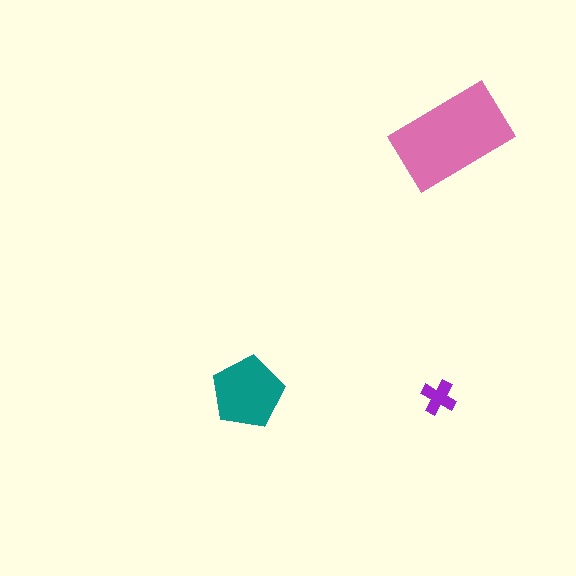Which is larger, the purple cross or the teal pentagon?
The teal pentagon.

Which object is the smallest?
The purple cross.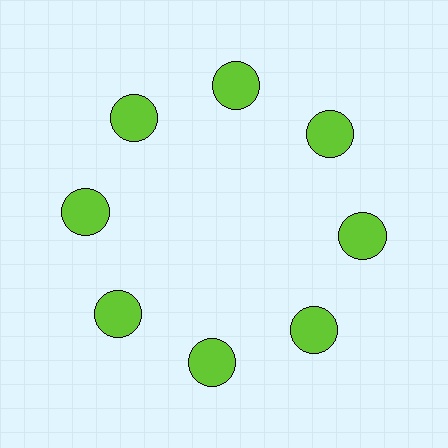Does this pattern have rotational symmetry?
Yes, this pattern has 8-fold rotational symmetry. It looks the same after rotating 45 degrees around the center.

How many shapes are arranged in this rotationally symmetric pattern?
There are 8 shapes, arranged in 8 groups of 1.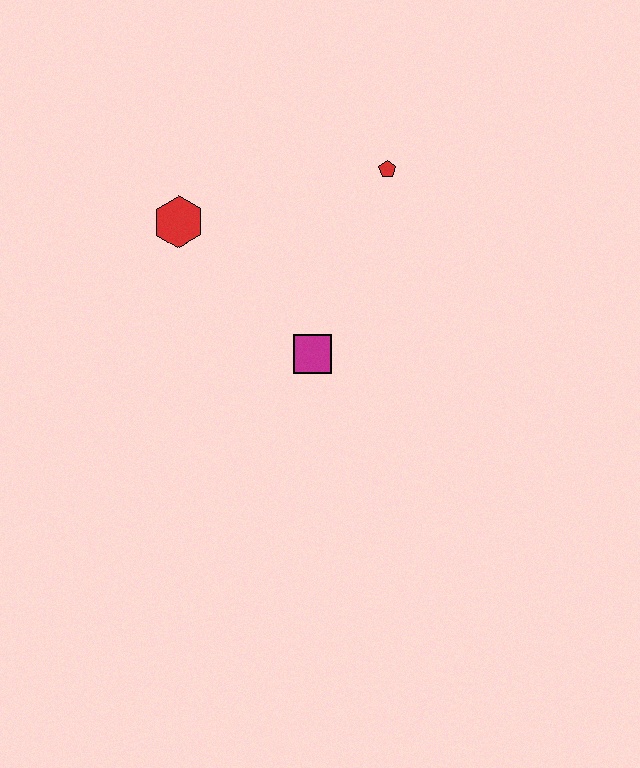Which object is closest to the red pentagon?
The magenta square is closest to the red pentagon.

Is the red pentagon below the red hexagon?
No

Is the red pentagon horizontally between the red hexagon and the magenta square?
No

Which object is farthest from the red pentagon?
The red hexagon is farthest from the red pentagon.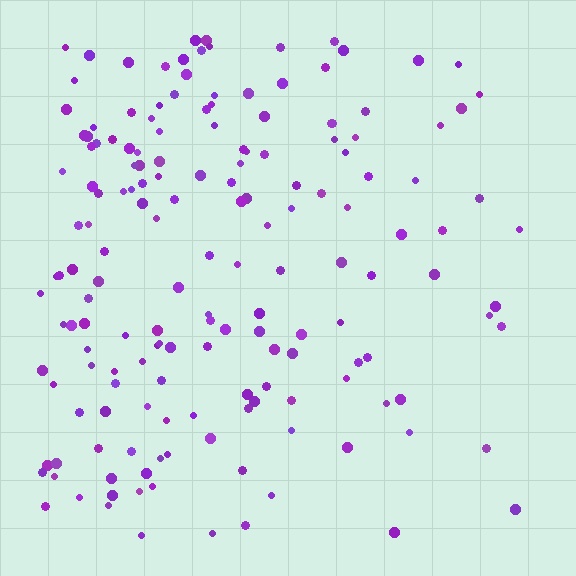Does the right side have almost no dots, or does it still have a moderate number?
Still a moderate number, just noticeably fewer than the left.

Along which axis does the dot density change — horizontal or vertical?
Horizontal.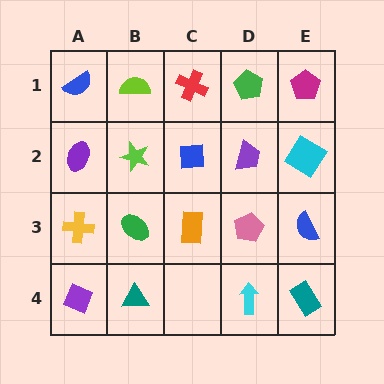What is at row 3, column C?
An orange rectangle.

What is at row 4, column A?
A purple diamond.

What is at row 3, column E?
A blue semicircle.